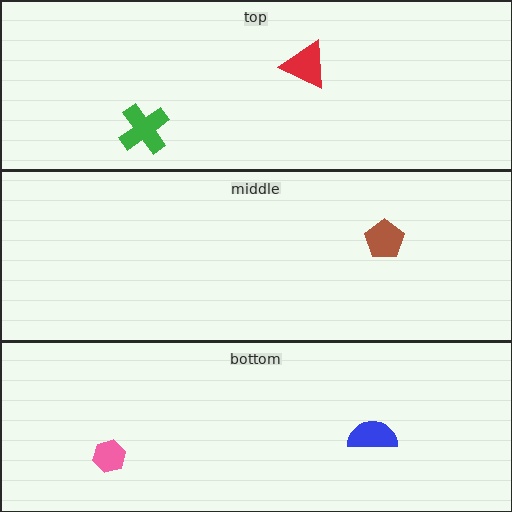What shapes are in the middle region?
The brown pentagon.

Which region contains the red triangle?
The top region.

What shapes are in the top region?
The green cross, the red triangle.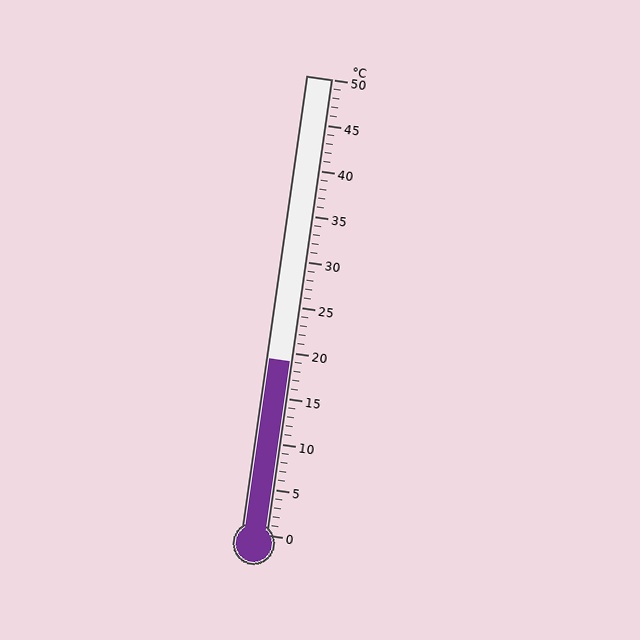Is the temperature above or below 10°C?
The temperature is above 10°C.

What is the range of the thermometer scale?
The thermometer scale ranges from 0°C to 50°C.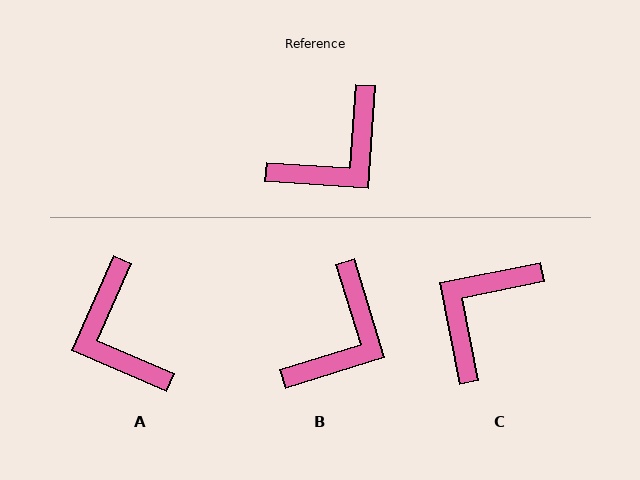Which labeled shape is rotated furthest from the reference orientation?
C, about 165 degrees away.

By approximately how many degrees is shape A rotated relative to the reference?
Approximately 110 degrees clockwise.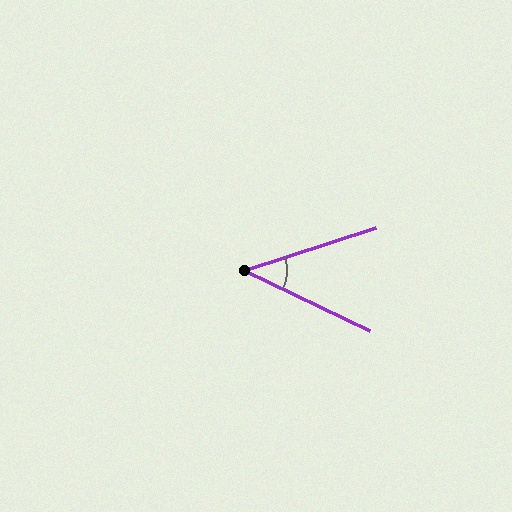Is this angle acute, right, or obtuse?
It is acute.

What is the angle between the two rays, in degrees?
Approximately 43 degrees.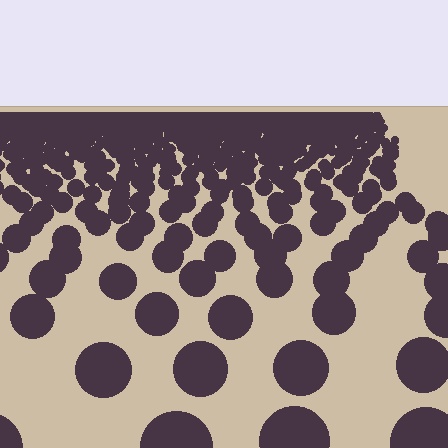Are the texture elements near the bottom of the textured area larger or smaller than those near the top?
Larger. Near the bottom, elements are closer to the viewer and appear at a bigger on-screen size.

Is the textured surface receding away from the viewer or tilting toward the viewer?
The surface is receding away from the viewer. Texture elements get smaller and denser toward the top.